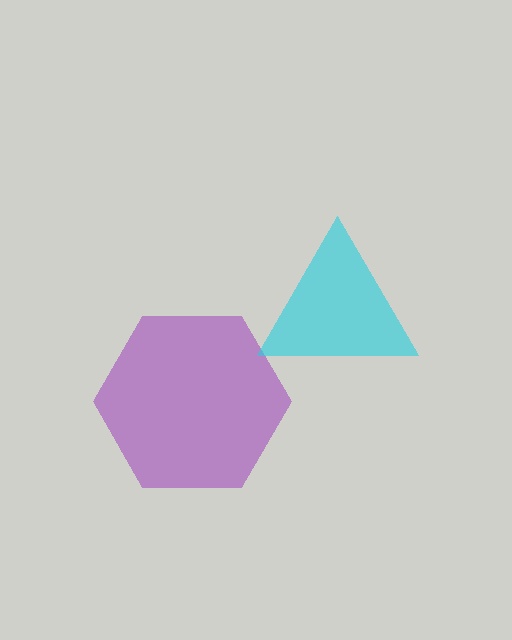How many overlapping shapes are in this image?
There are 2 overlapping shapes in the image.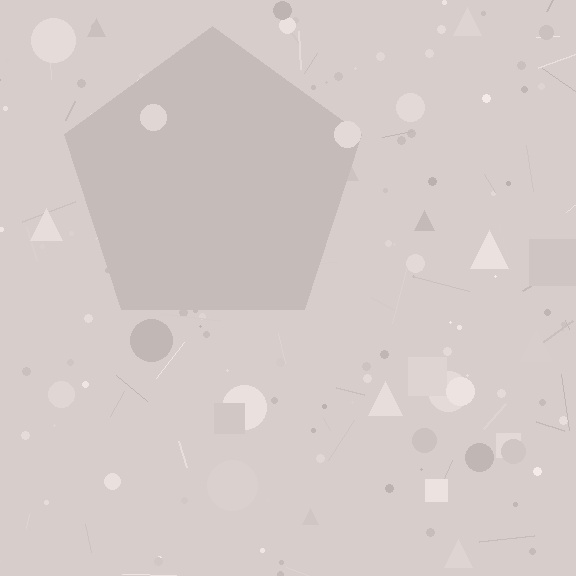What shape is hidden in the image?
A pentagon is hidden in the image.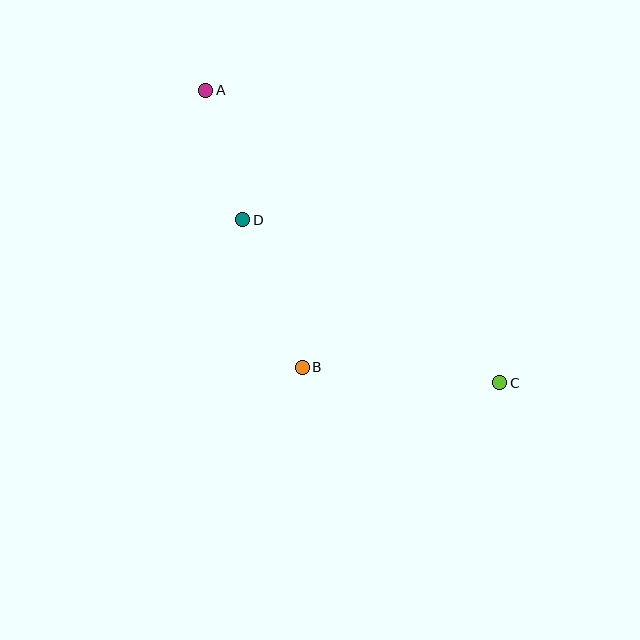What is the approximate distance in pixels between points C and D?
The distance between C and D is approximately 305 pixels.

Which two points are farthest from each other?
Points A and C are farthest from each other.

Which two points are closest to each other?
Points A and D are closest to each other.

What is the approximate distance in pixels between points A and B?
The distance between A and B is approximately 293 pixels.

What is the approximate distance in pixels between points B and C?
The distance between B and C is approximately 199 pixels.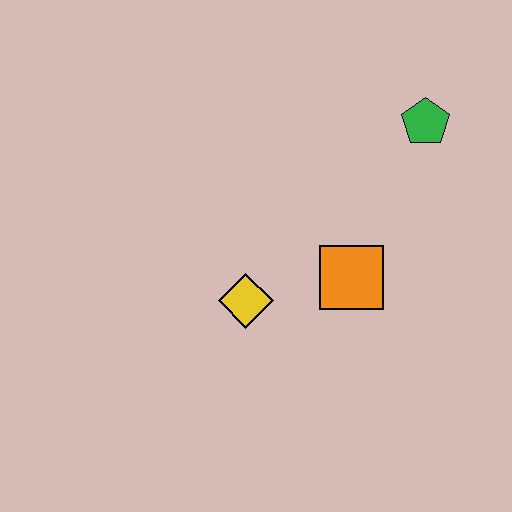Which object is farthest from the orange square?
The green pentagon is farthest from the orange square.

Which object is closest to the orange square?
The yellow diamond is closest to the orange square.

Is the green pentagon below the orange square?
No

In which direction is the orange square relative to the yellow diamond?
The orange square is to the right of the yellow diamond.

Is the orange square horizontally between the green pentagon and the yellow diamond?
Yes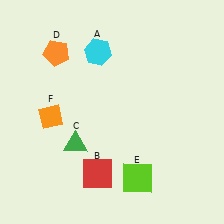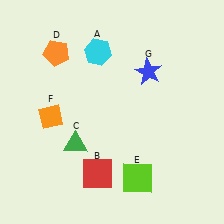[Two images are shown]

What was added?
A blue star (G) was added in Image 2.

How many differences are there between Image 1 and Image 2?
There is 1 difference between the two images.